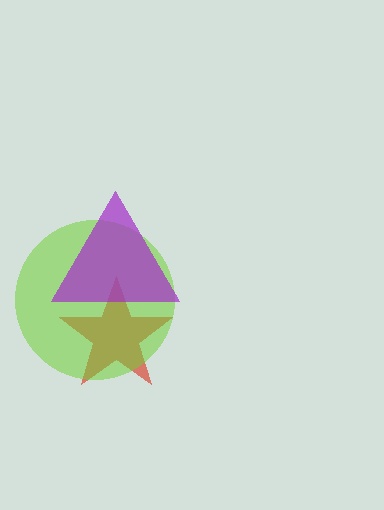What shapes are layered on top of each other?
The layered shapes are: a red star, a lime circle, a purple triangle.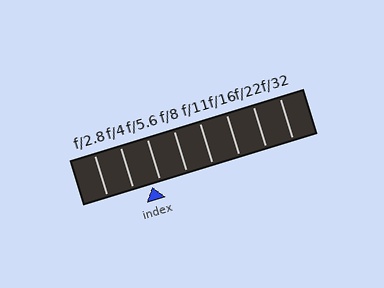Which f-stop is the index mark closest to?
The index mark is closest to f/5.6.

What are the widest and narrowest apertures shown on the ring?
The widest aperture shown is f/2.8 and the narrowest is f/32.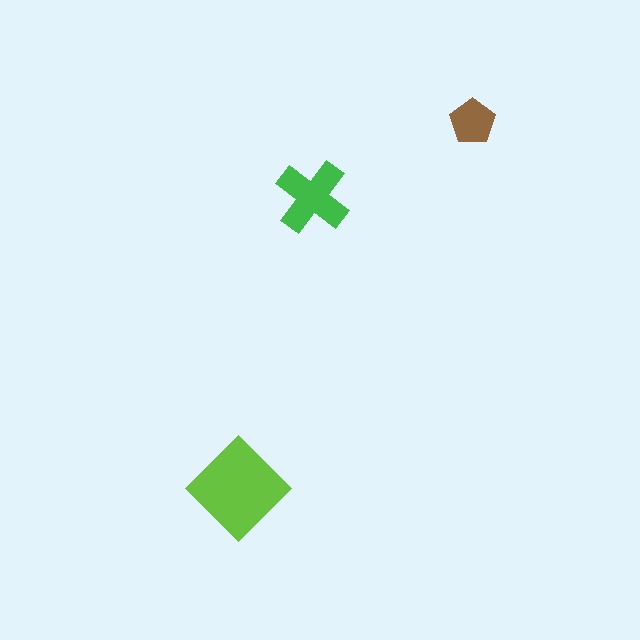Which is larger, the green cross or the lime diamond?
The lime diamond.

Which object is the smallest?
The brown pentagon.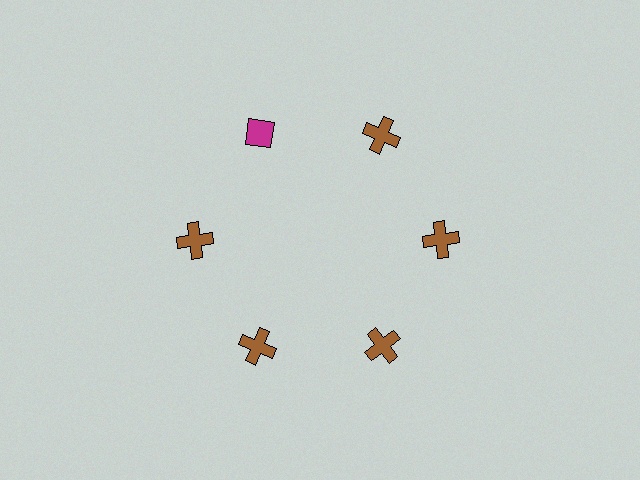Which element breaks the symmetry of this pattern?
The magenta diamond at roughly the 11 o'clock position breaks the symmetry. All other shapes are brown crosses.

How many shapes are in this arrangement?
There are 6 shapes arranged in a ring pattern.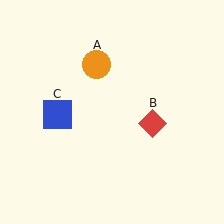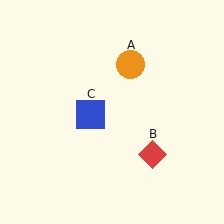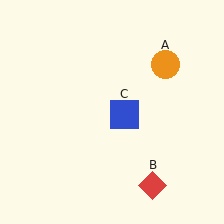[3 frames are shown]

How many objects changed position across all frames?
3 objects changed position: orange circle (object A), red diamond (object B), blue square (object C).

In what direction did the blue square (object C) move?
The blue square (object C) moved right.